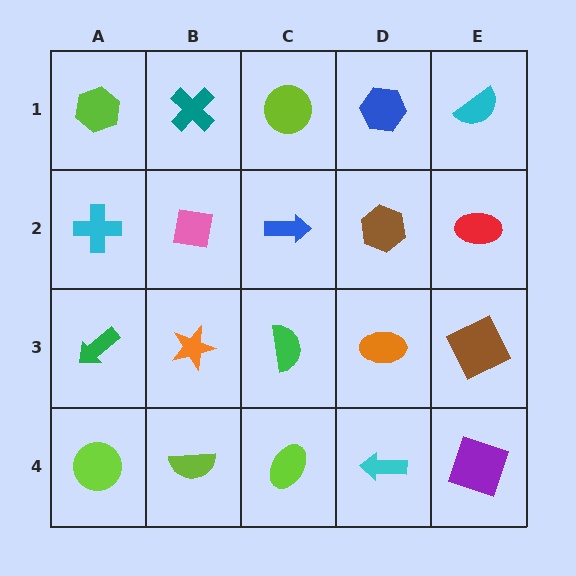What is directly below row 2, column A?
A green arrow.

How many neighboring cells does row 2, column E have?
3.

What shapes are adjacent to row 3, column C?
A blue arrow (row 2, column C), a lime ellipse (row 4, column C), an orange star (row 3, column B), an orange ellipse (row 3, column D).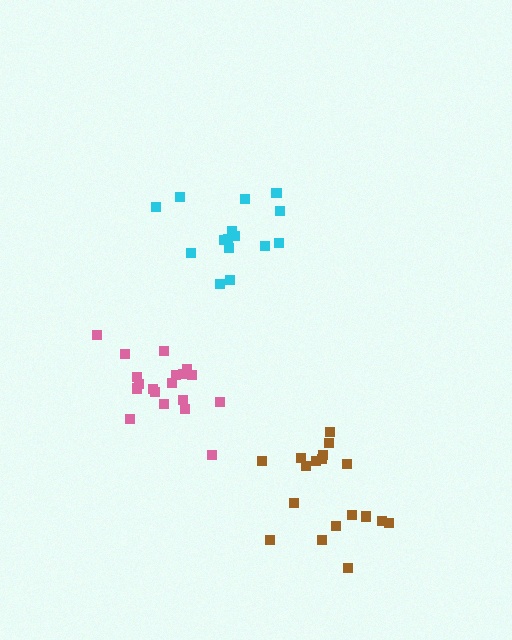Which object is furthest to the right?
The brown cluster is rightmost.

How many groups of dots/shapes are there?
There are 3 groups.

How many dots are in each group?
Group 1: 18 dots, Group 2: 15 dots, Group 3: 19 dots (52 total).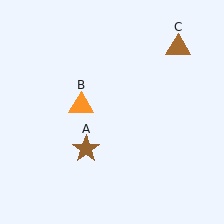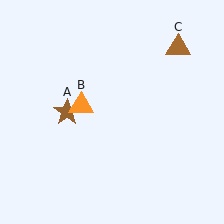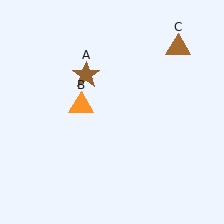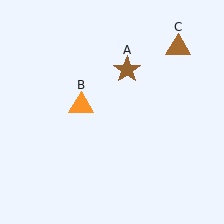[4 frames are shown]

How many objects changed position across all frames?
1 object changed position: brown star (object A).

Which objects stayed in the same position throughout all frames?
Orange triangle (object B) and brown triangle (object C) remained stationary.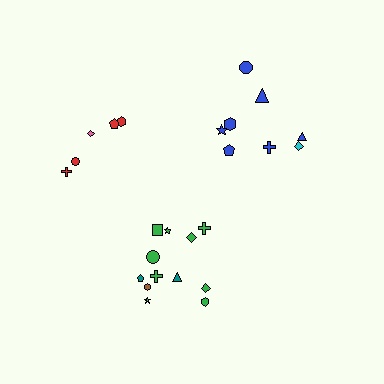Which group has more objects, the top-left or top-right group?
The top-right group.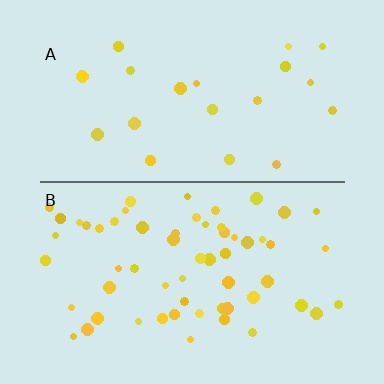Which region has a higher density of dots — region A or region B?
B (the bottom).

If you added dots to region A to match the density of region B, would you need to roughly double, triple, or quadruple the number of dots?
Approximately triple.